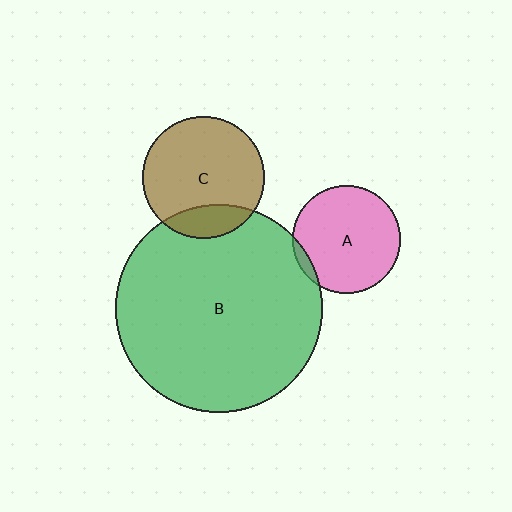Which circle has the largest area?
Circle B (green).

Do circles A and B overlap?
Yes.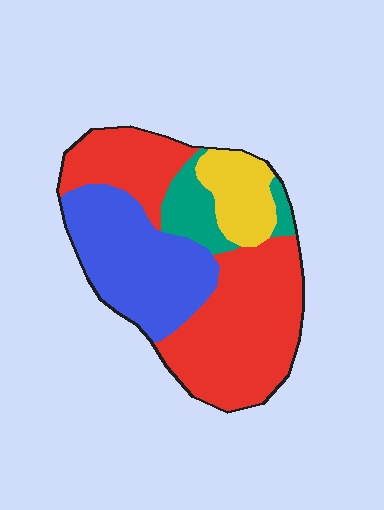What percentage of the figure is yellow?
Yellow takes up less than a quarter of the figure.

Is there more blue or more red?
Red.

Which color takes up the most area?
Red, at roughly 50%.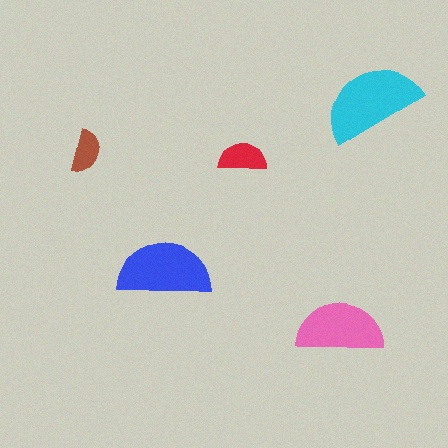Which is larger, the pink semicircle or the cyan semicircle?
The cyan one.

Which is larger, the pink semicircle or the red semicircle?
The pink one.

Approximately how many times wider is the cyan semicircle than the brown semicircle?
About 2.5 times wider.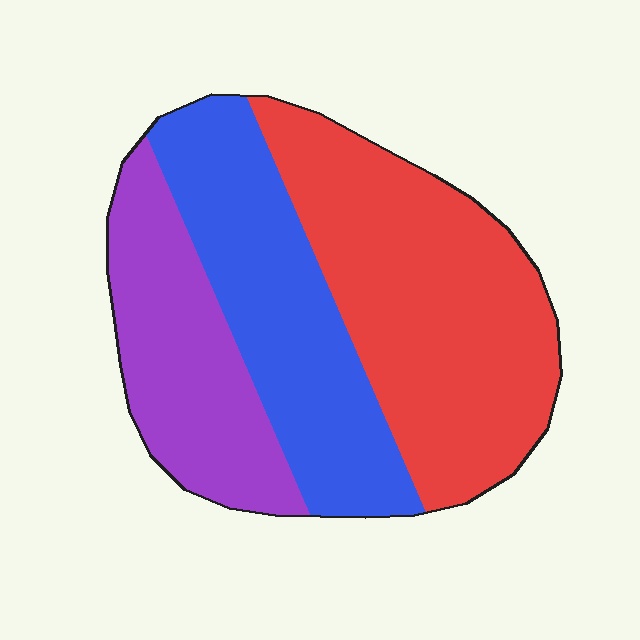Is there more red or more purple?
Red.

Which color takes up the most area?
Red, at roughly 45%.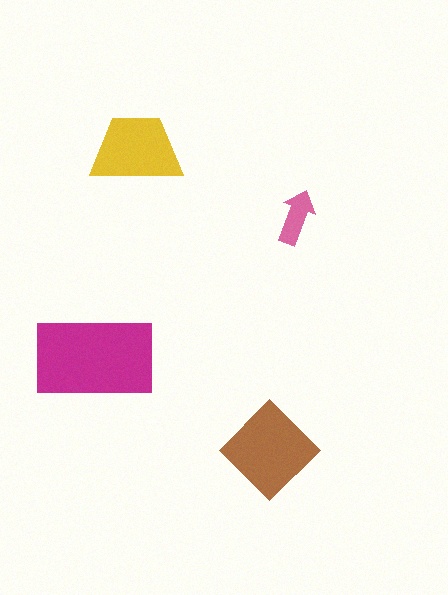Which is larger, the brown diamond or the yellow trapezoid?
The brown diamond.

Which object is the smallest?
The pink arrow.